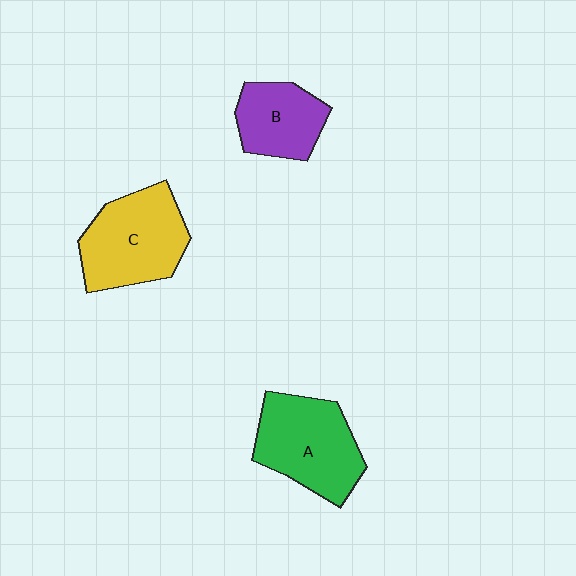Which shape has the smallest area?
Shape B (purple).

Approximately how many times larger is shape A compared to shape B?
Approximately 1.5 times.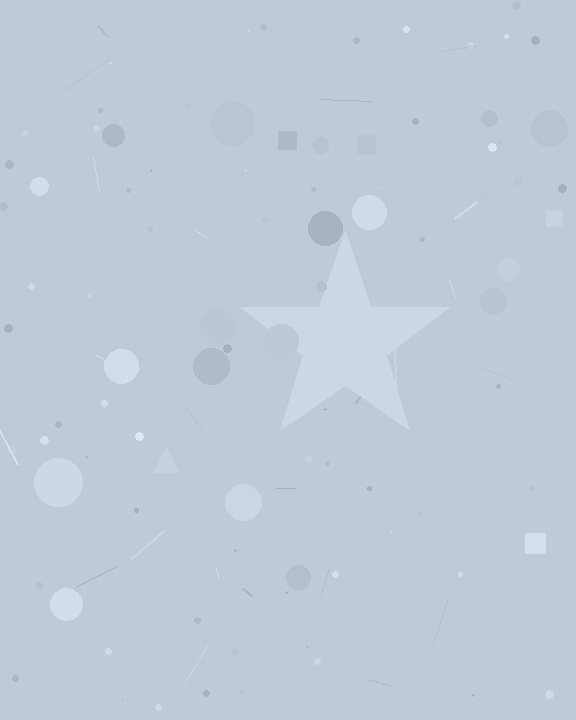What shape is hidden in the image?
A star is hidden in the image.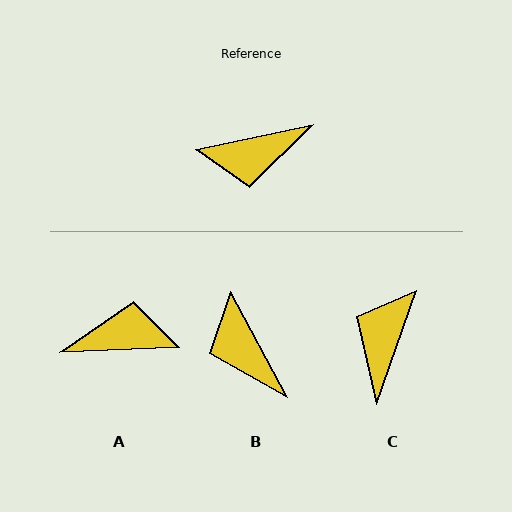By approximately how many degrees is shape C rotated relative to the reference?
Approximately 122 degrees clockwise.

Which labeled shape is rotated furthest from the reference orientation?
A, about 170 degrees away.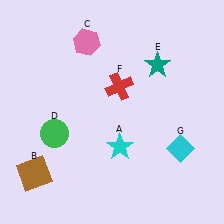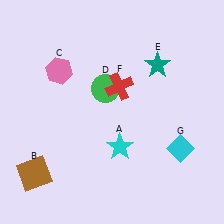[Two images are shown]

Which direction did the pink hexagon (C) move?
The pink hexagon (C) moved down.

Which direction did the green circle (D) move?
The green circle (D) moved right.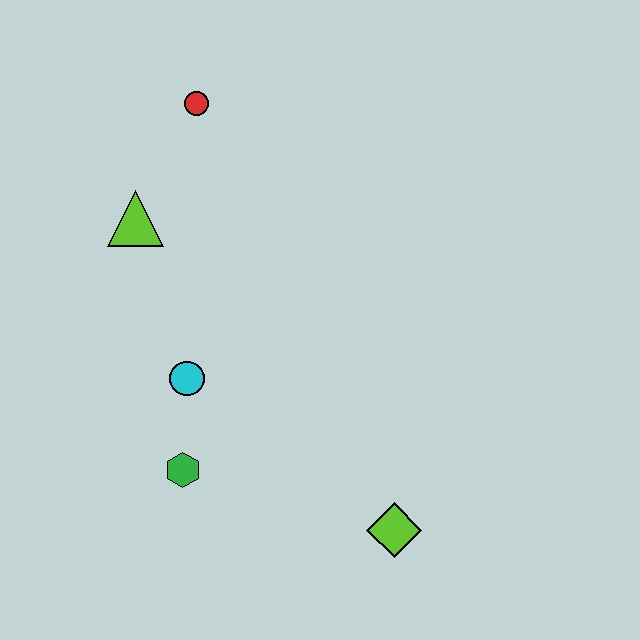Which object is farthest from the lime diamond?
The red circle is farthest from the lime diamond.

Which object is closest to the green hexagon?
The cyan circle is closest to the green hexagon.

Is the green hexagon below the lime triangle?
Yes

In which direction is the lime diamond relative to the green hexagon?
The lime diamond is to the right of the green hexagon.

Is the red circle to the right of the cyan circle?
Yes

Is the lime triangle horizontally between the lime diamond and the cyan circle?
No